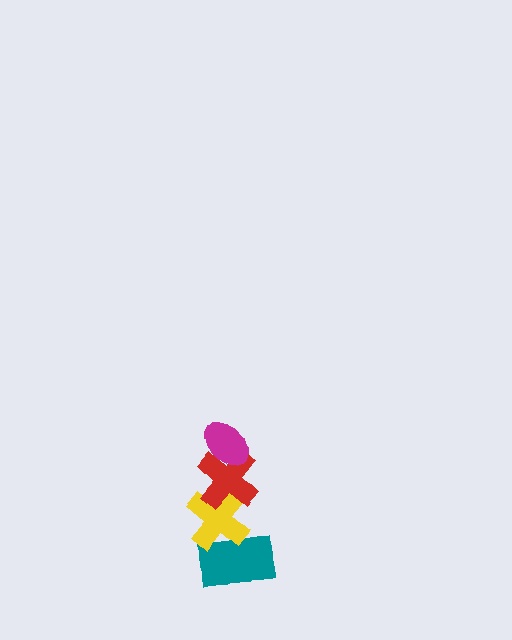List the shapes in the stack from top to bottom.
From top to bottom: the magenta ellipse, the red cross, the yellow cross, the teal rectangle.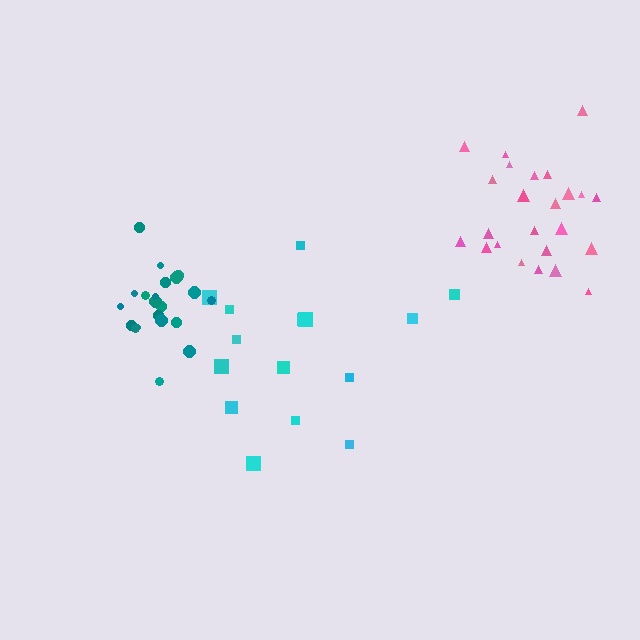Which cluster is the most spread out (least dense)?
Cyan.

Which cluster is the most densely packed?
Teal.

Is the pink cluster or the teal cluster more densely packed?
Teal.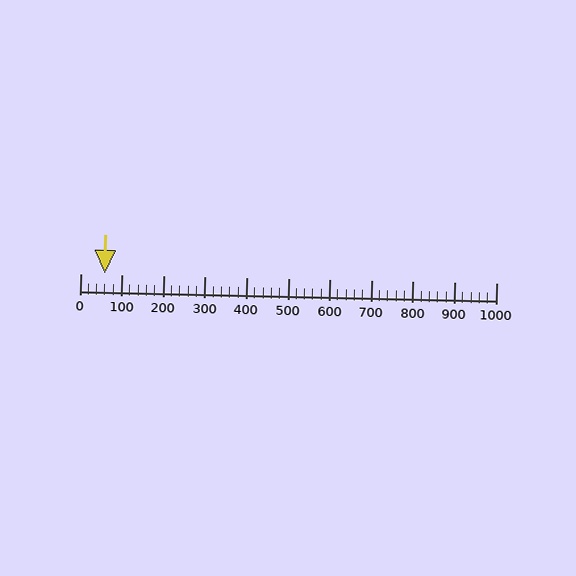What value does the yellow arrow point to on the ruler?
The yellow arrow points to approximately 59.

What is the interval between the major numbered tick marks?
The major tick marks are spaced 100 units apart.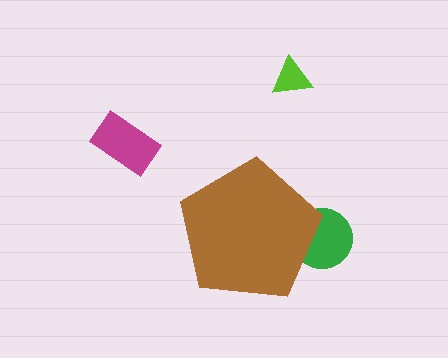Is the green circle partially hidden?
Yes, the green circle is partially hidden behind the brown pentagon.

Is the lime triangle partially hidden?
No, the lime triangle is fully visible.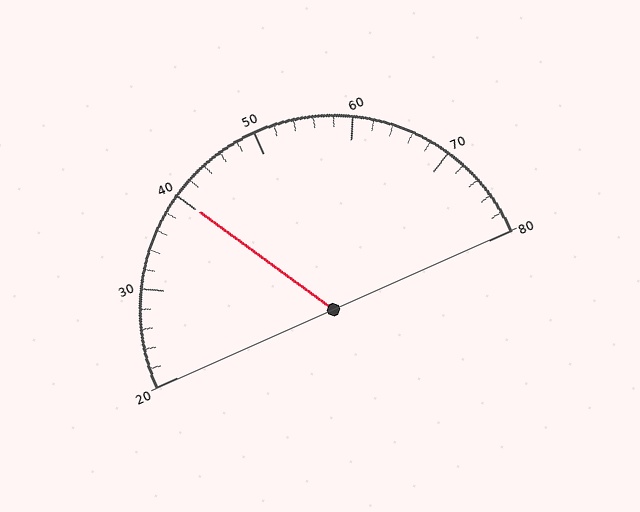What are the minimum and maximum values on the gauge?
The gauge ranges from 20 to 80.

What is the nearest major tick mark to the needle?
The nearest major tick mark is 40.